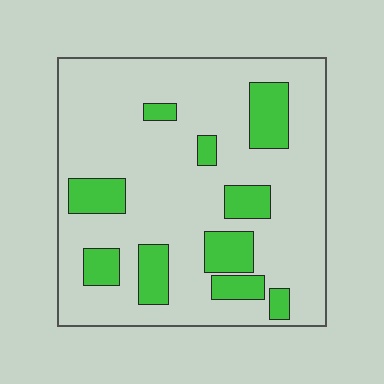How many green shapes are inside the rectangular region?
10.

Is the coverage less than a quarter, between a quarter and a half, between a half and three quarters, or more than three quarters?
Less than a quarter.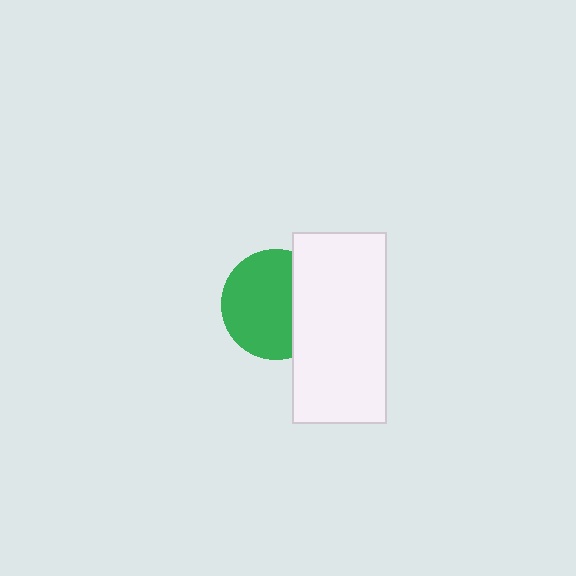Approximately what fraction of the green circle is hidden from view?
Roughly 32% of the green circle is hidden behind the white rectangle.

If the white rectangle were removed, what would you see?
You would see the complete green circle.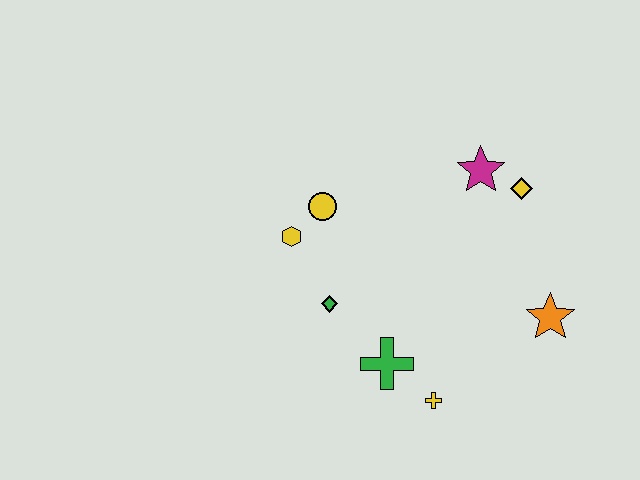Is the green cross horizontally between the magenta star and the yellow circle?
Yes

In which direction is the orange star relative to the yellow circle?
The orange star is to the right of the yellow circle.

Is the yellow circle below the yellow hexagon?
No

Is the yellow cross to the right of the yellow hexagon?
Yes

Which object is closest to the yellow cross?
The green cross is closest to the yellow cross.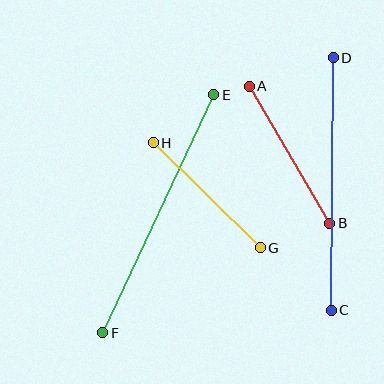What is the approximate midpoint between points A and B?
The midpoint is at approximately (290, 155) pixels.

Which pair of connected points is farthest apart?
Points E and F are farthest apart.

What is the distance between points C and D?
The distance is approximately 252 pixels.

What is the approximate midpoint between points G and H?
The midpoint is at approximately (207, 195) pixels.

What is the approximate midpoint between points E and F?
The midpoint is at approximately (158, 214) pixels.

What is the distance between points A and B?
The distance is approximately 159 pixels.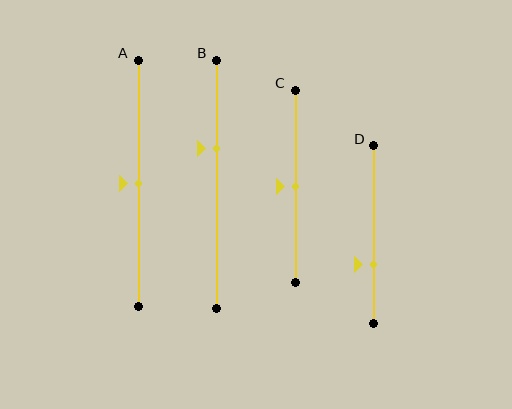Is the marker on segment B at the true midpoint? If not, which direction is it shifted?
No, the marker on segment B is shifted upward by about 14% of the segment length.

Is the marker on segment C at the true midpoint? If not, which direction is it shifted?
Yes, the marker on segment C is at the true midpoint.